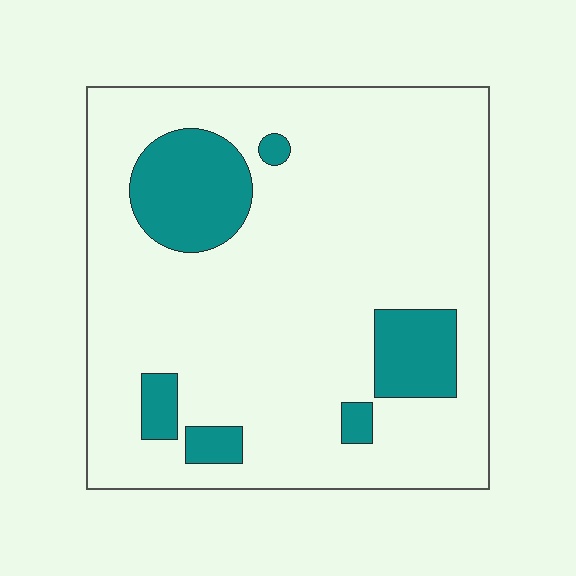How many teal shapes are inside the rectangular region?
6.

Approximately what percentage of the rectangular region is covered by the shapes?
Approximately 15%.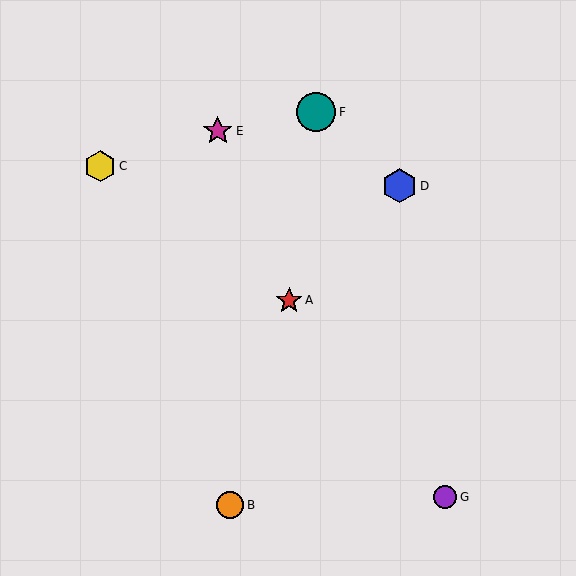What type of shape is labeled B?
Shape B is an orange circle.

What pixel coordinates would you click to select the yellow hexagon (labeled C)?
Click at (100, 166) to select the yellow hexagon C.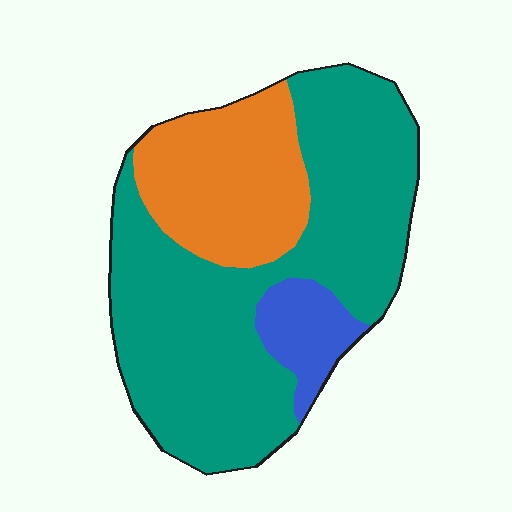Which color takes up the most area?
Teal, at roughly 65%.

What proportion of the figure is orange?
Orange covers around 25% of the figure.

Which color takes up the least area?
Blue, at roughly 10%.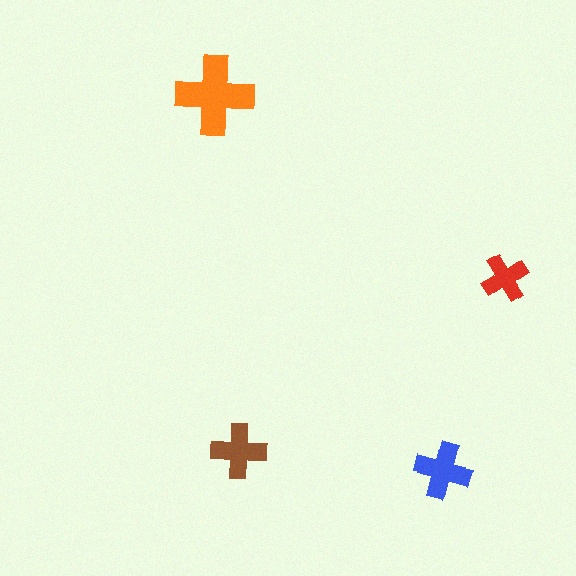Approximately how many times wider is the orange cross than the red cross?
About 1.5 times wider.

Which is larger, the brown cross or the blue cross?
The blue one.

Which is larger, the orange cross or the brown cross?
The orange one.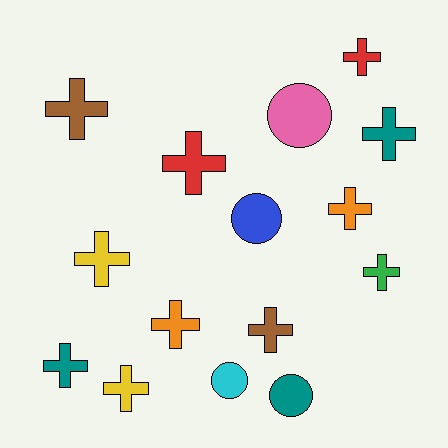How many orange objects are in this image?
There are 2 orange objects.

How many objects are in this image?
There are 15 objects.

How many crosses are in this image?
There are 11 crosses.